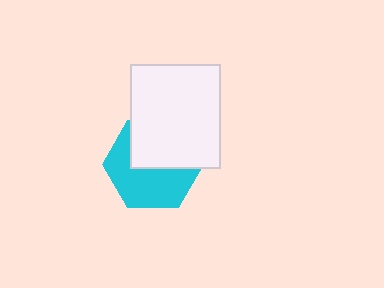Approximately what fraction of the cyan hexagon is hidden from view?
Roughly 47% of the cyan hexagon is hidden behind the white rectangle.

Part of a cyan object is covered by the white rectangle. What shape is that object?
It is a hexagon.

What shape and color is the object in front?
The object in front is a white rectangle.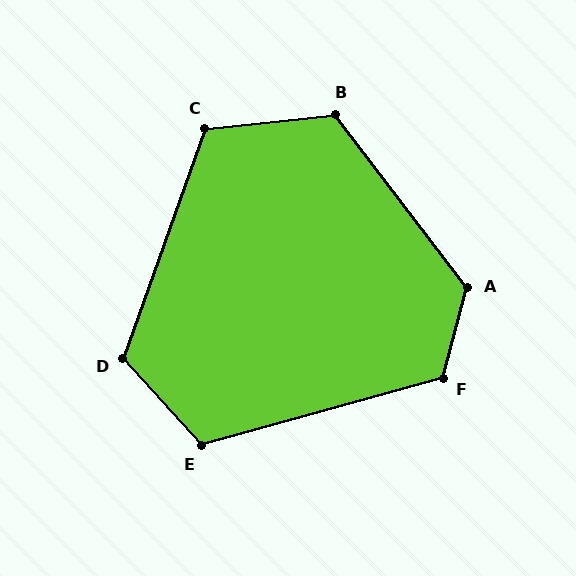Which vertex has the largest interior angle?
A, at approximately 127 degrees.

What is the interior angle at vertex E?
Approximately 117 degrees (obtuse).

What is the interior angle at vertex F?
Approximately 120 degrees (obtuse).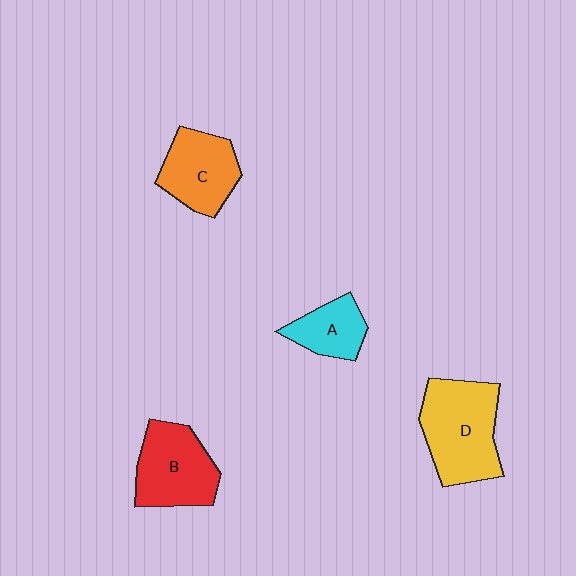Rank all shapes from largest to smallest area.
From largest to smallest: D (yellow), B (red), C (orange), A (cyan).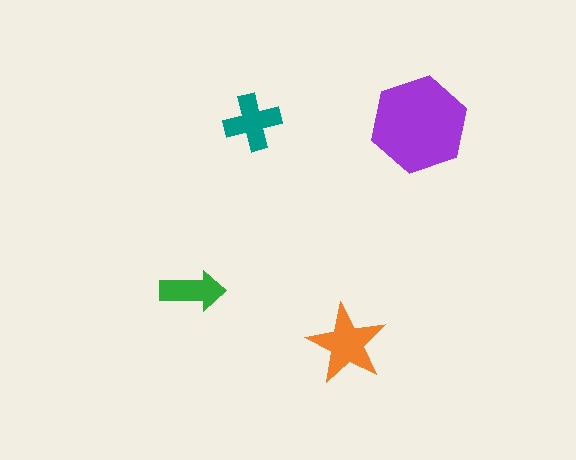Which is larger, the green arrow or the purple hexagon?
The purple hexagon.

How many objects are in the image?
There are 4 objects in the image.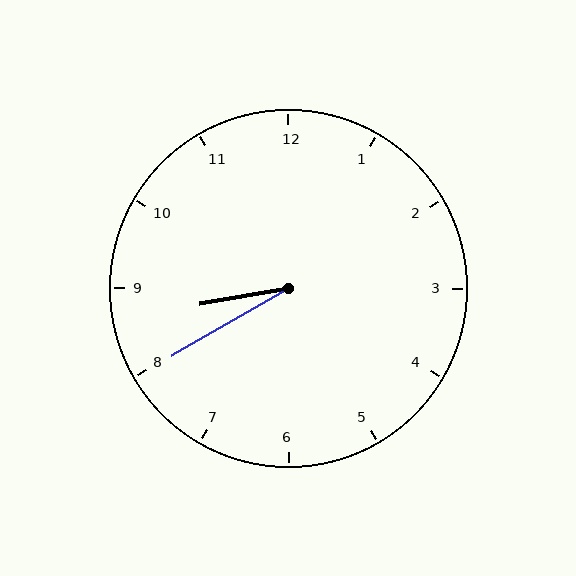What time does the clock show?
8:40.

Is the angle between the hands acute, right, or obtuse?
It is acute.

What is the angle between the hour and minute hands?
Approximately 20 degrees.